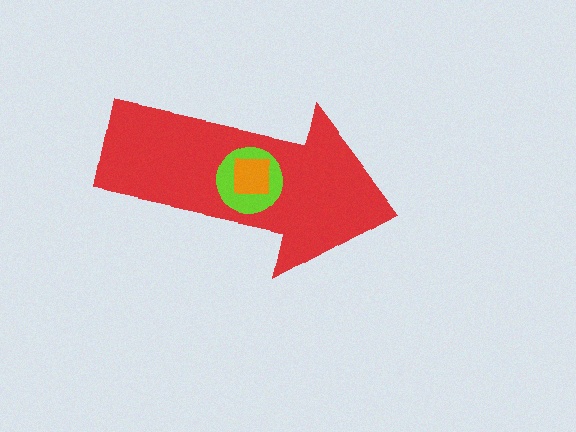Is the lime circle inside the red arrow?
Yes.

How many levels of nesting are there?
3.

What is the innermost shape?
The orange square.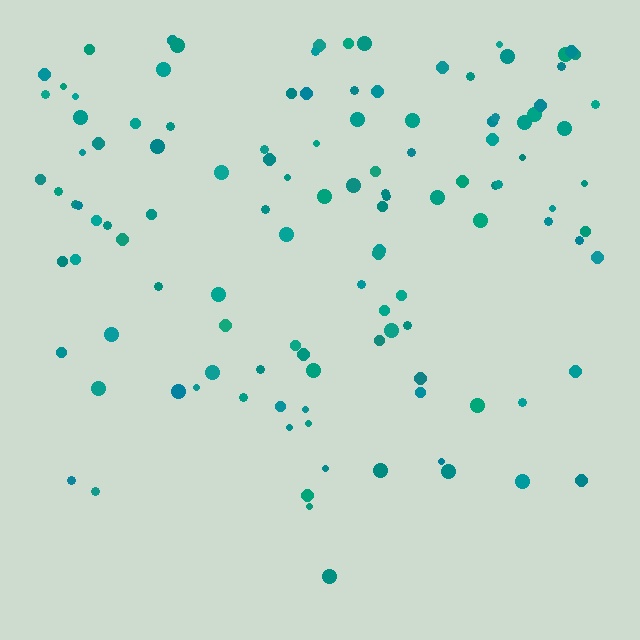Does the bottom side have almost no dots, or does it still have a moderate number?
Still a moderate number, just noticeably fewer than the top.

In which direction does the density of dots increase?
From bottom to top, with the top side densest.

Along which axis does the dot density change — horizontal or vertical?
Vertical.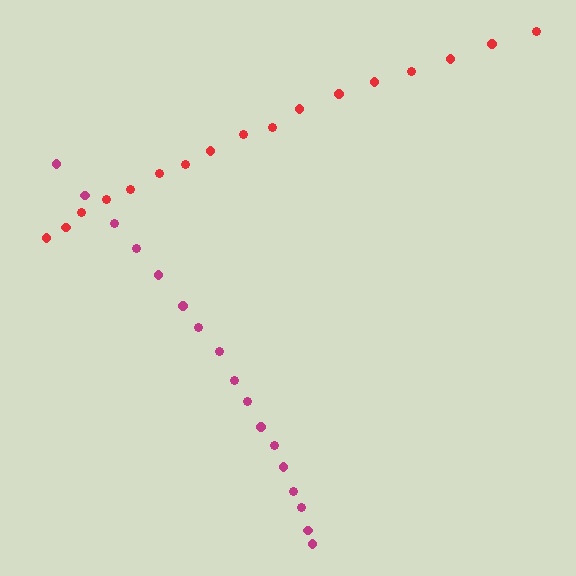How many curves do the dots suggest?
There are 2 distinct paths.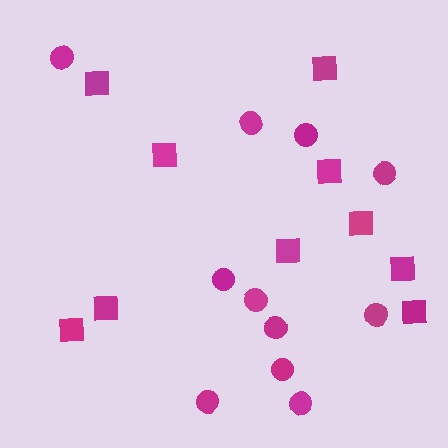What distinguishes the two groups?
There are 2 groups: one group of squares (10) and one group of circles (11).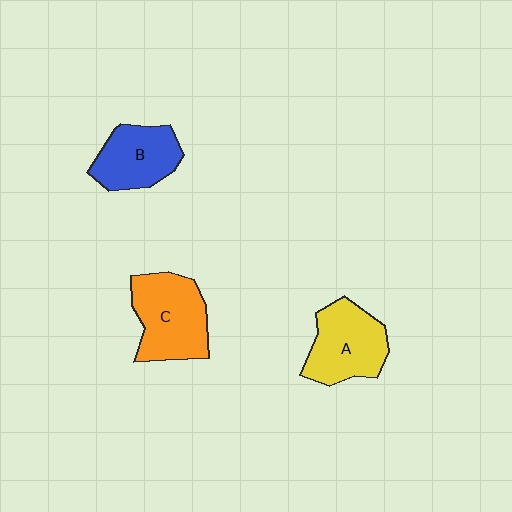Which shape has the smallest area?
Shape B (blue).